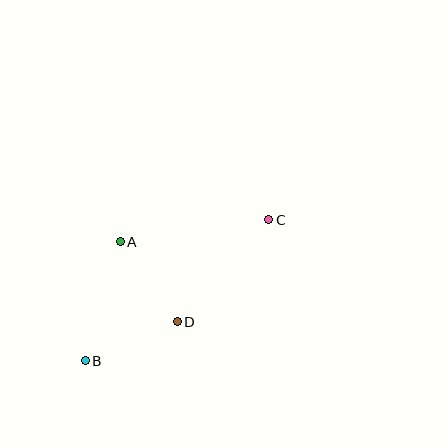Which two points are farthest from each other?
Points B and C are farthest from each other.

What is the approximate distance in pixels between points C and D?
The distance between C and D is approximately 137 pixels.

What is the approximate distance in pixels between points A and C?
The distance between A and C is approximately 150 pixels.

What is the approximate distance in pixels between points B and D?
The distance between B and D is approximately 100 pixels.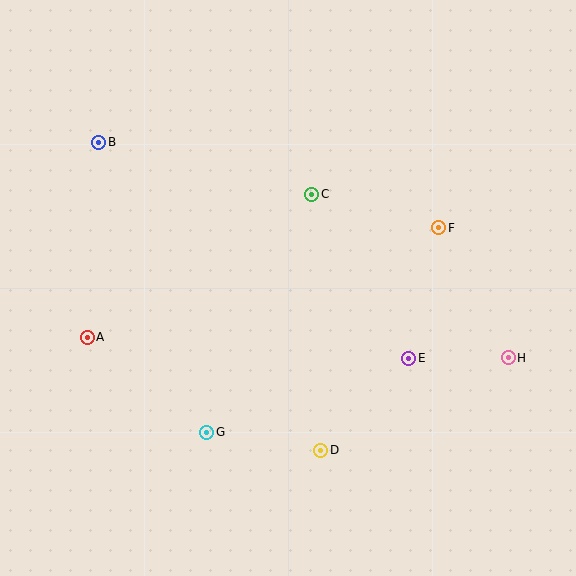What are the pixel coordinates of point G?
Point G is at (207, 432).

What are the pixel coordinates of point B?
Point B is at (99, 142).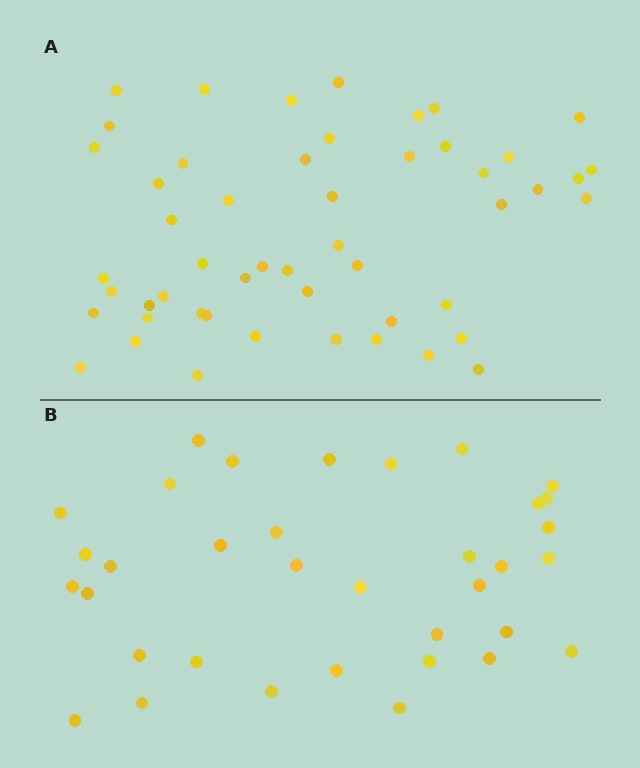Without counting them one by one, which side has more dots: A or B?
Region A (the top region) has more dots.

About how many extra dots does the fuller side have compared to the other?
Region A has approximately 15 more dots than region B.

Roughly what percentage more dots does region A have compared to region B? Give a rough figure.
About 45% more.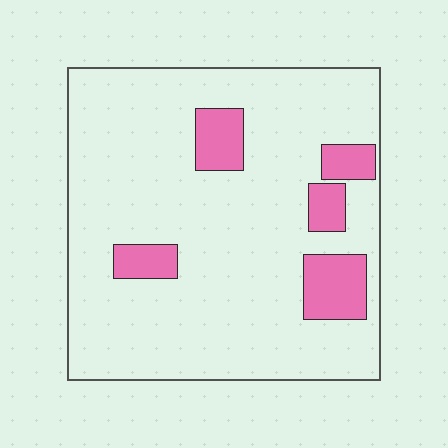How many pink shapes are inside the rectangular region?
5.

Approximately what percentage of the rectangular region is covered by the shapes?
Approximately 15%.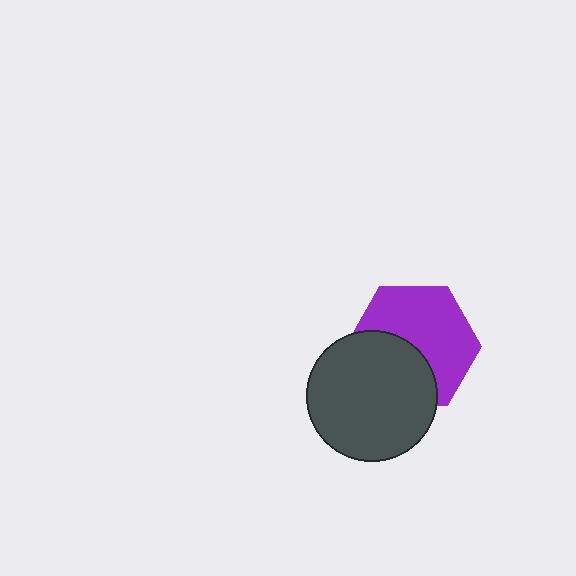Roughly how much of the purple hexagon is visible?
About half of it is visible (roughly 60%).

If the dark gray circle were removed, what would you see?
You would see the complete purple hexagon.